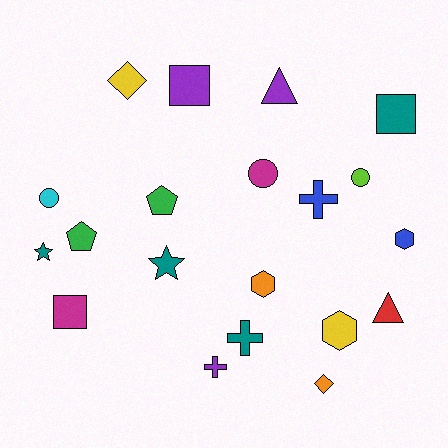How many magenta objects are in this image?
There are 2 magenta objects.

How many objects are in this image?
There are 20 objects.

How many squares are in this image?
There are 3 squares.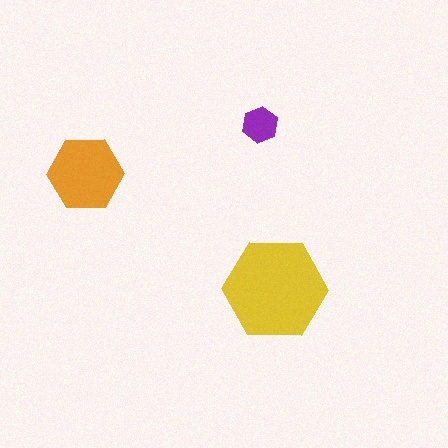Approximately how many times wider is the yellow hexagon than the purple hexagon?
About 3 times wider.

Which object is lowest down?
The yellow hexagon is bottommost.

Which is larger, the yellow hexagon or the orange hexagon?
The yellow one.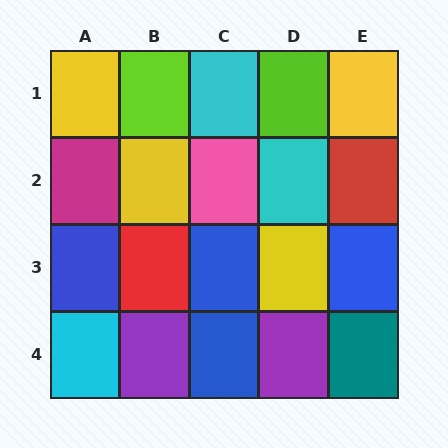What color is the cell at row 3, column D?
Yellow.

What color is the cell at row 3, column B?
Red.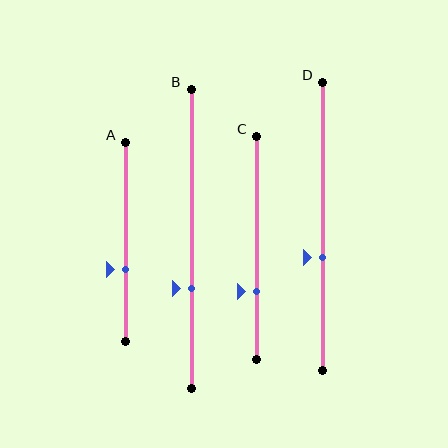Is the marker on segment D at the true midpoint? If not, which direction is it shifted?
No, the marker on segment D is shifted downward by about 11% of the segment length.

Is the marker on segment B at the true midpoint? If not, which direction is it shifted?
No, the marker on segment B is shifted downward by about 17% of the segment length.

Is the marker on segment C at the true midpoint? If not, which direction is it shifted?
No, the marker on segment C is shifted downward by about 20% of the segment length.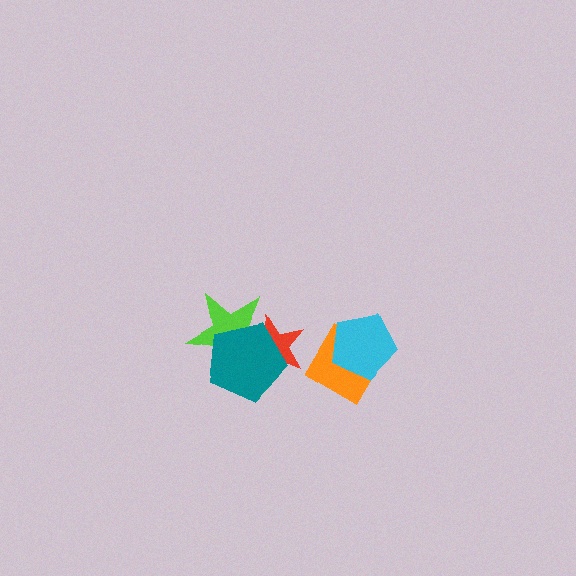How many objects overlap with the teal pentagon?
2 objects overlap with the teal pentagon.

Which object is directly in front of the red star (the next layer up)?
The lime star is directly in front of the red star.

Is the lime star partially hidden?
Yes, it is partially covered by another shape.